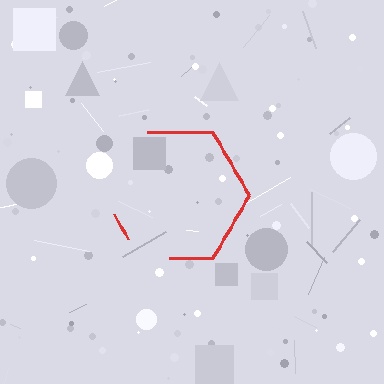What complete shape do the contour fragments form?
The contour fragments form a hexagon.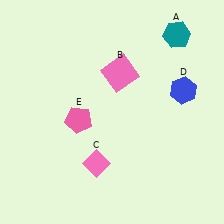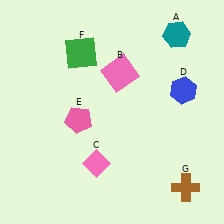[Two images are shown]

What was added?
A green square (F), a brown cross (G) were added in Image 2.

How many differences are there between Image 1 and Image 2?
There are 2 differences between the two images.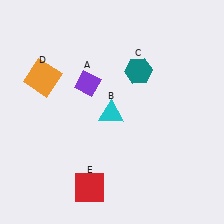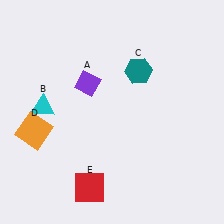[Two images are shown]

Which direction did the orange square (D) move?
The orange square (D) moved down.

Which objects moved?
The objects that moved are: the cyan triangle (B), the orange square (D).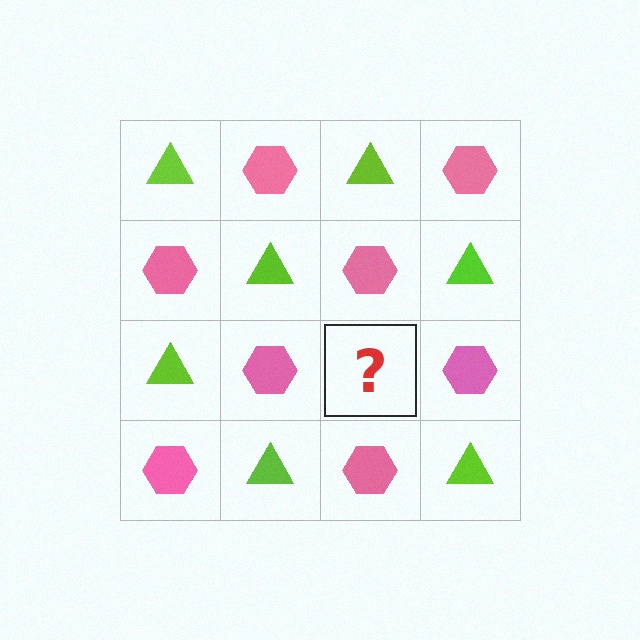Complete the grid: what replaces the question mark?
The question mark should be replaced with a lime triangle.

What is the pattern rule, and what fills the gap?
The rule is that it alternates lime triangle and pink hexagon in a checkerboard pattern. The gap should be filled with a lime triangle.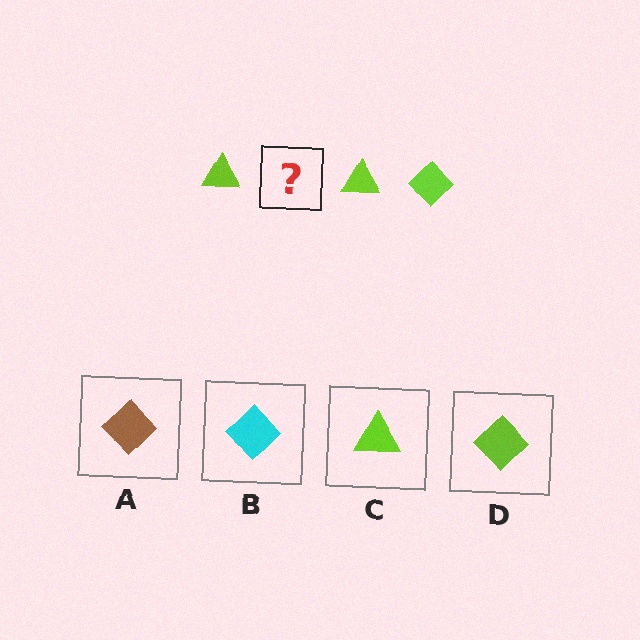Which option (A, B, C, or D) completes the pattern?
D.